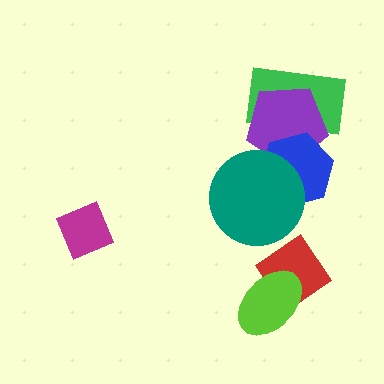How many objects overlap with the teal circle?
2 objects overlap with the teal circle.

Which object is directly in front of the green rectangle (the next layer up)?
The purple pentagon is directly in front of the green rectangle.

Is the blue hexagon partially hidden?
Yes, it is partially covered by another shape.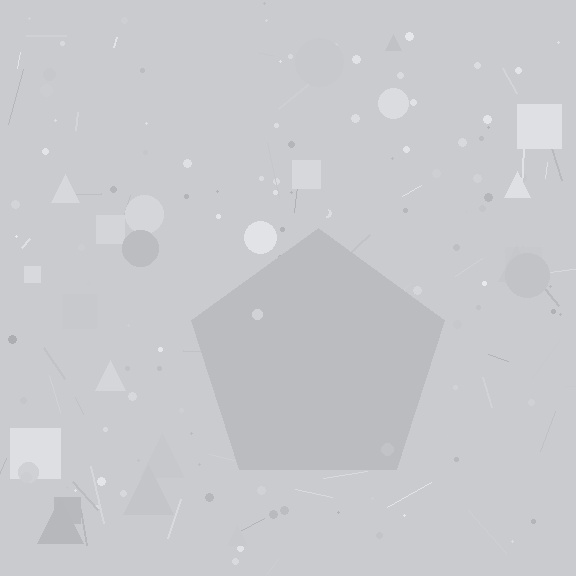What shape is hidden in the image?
A pentagon is hidden in the image.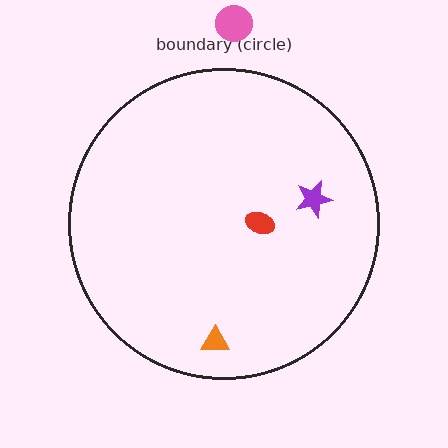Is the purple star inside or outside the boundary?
Inside.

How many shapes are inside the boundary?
3 inside, 1 outside.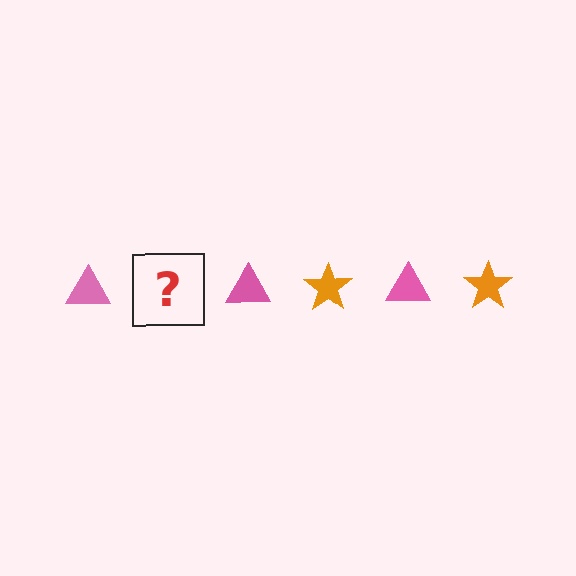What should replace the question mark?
The question mark should be replaced with an orange star.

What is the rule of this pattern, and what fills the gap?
The rule is that the pattern alternates between pink triangle and orange star. The gap should be filled with an orange star.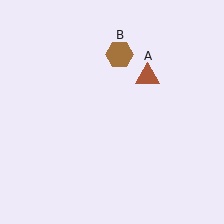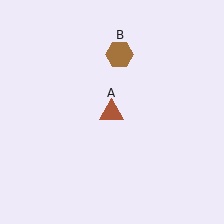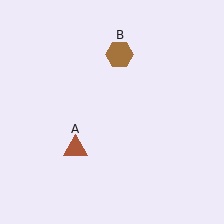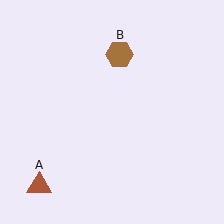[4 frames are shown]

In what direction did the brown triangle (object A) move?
The brown triangle (object A) moved down and to the left.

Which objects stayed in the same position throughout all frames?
Brown hexagon (object B) remained stationary.